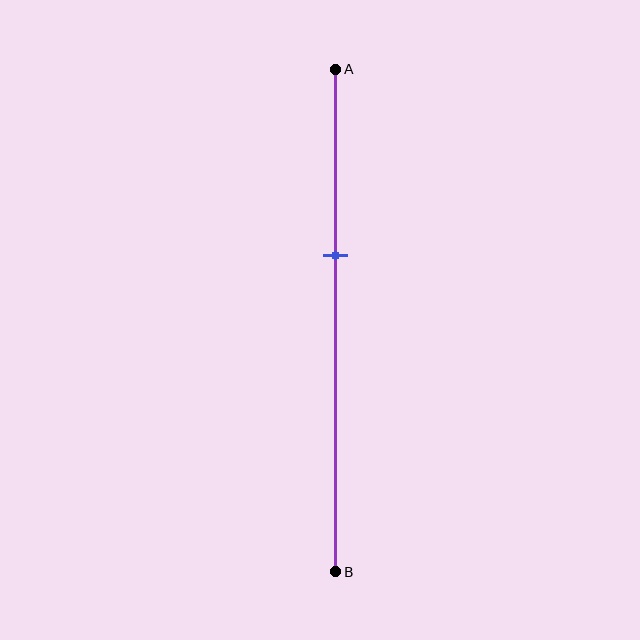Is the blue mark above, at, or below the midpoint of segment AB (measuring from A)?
The blue mark is above the midpoint of segment AB.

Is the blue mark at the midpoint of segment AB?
No, the mark is at about 35% from A, not at the 50% midpoint.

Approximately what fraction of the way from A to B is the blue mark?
The blue mark is approximately 35% of the way from A to B.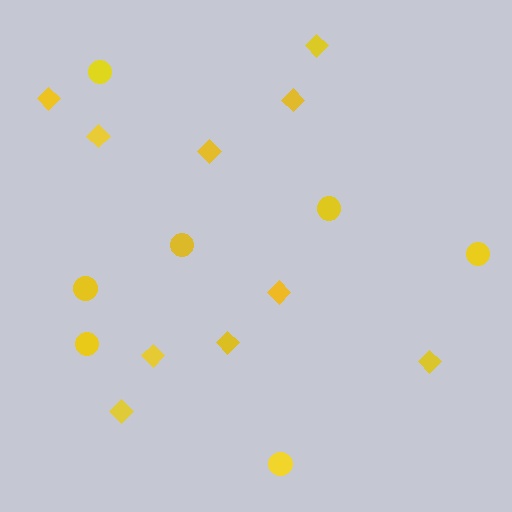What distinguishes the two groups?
There are 2 groups: one group of circles (7) and one group of diamonds (10).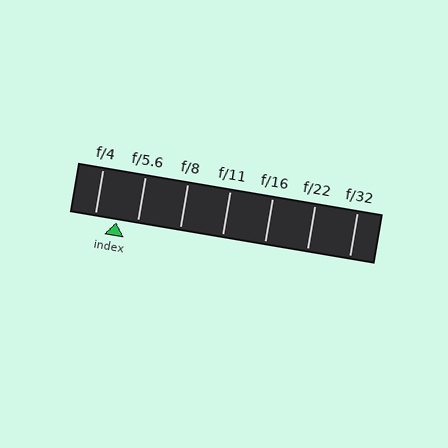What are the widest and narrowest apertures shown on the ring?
The widest aperture shown is f/4 and the narrowest is f/32.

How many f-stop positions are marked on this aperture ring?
There are 7 f-stop positions marked.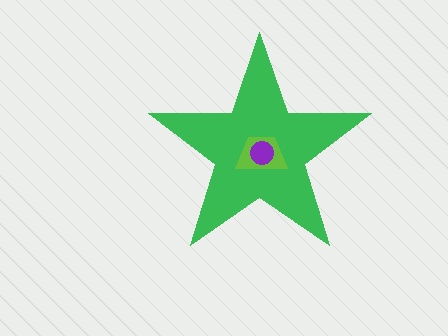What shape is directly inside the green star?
The lime trapezoid.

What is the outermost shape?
The green star.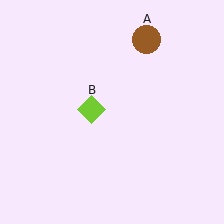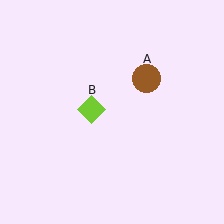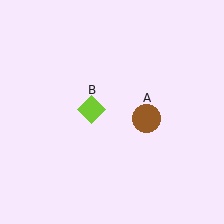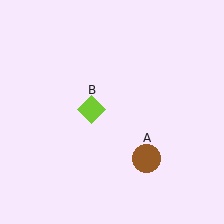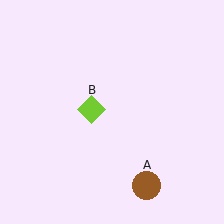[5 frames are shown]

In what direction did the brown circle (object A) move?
The brown circle (object A) moved down.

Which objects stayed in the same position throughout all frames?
Lime diamond (object B) remained stationary.